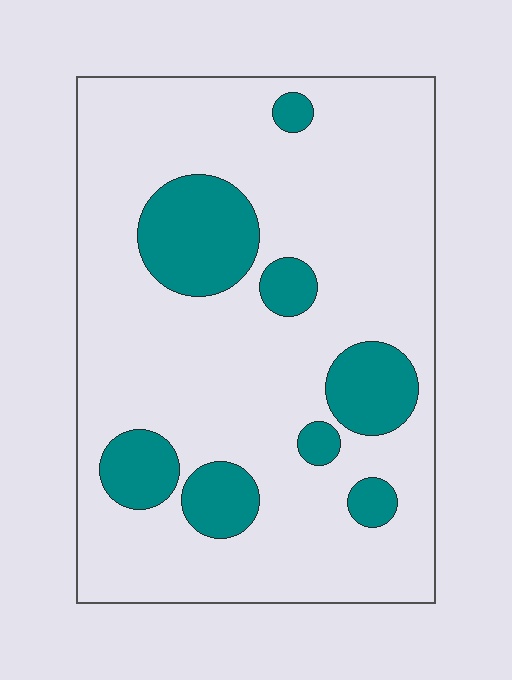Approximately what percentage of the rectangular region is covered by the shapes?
Approximately 20%.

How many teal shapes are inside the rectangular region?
8.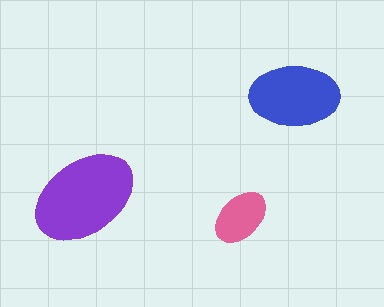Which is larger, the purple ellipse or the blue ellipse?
The purple one.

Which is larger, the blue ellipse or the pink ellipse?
The blue one.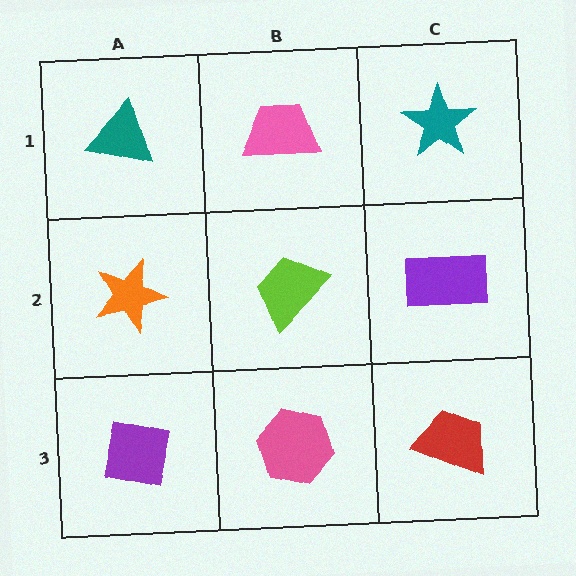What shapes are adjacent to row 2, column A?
A teal triangle (row 1, column A), a purple square (row 3, column A), a lime trapezoid (row 2, column B).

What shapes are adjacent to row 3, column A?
An orange star (row 2, column A), a pink hexagon (row 3, column B).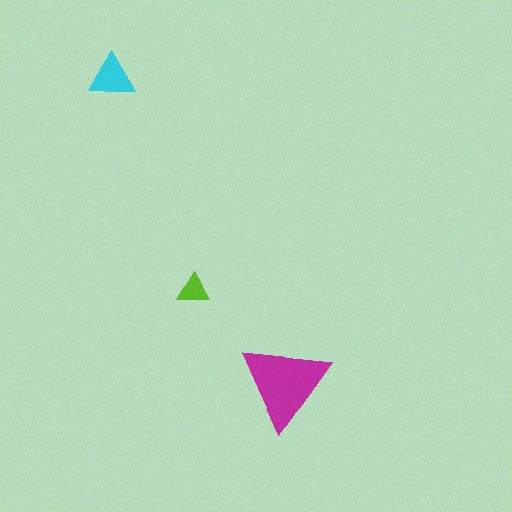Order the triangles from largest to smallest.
the magenta one, the cyan one, the lime one.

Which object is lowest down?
The magenta triangle is bottommost.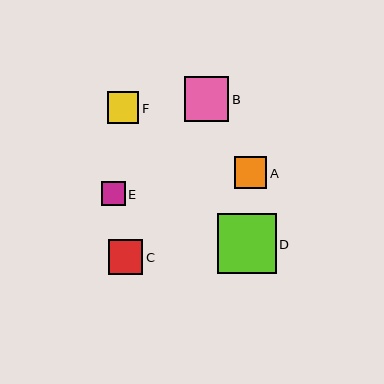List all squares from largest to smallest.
From largest to smallest: D, B, C, A, F, E.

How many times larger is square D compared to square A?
Square D is approximately 1.8 times the size of square A.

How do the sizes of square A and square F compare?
Square A and square F are approximately the same size.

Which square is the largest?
Square D is the largest with a size of approximately 59 pixels.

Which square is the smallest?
Square E is the smallest with a size of approximately 24 pixels.